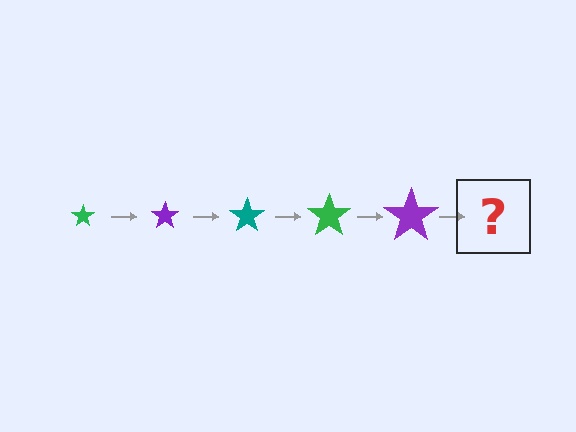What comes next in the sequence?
The next element should be a teal star, larger than the previous one.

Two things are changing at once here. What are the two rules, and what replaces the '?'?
The two rules are that the star grows larger each step and the color cycles through green, purple, and teal. The '?' should be a teal star, larger than the previous one.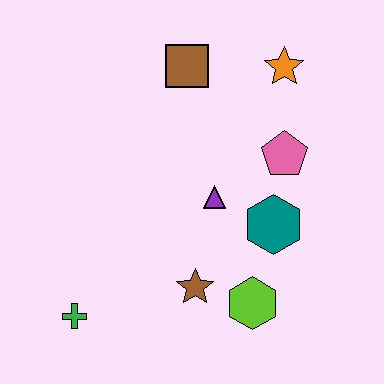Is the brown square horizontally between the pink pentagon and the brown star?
No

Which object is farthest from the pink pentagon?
The green cross is farthest from the pink pentagon.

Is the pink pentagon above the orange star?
No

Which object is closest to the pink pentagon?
The teal hexagon is closest to the pink pentagon.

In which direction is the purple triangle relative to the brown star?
The purple triangle is above the brown star.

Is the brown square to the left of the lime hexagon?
Yes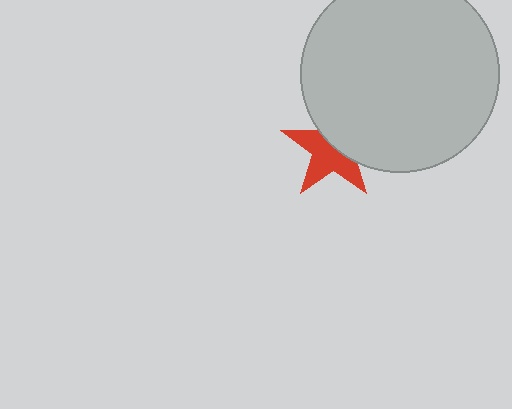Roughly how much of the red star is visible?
About half of it is visible (roughly 56%).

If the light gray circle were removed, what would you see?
You would see the complete red star.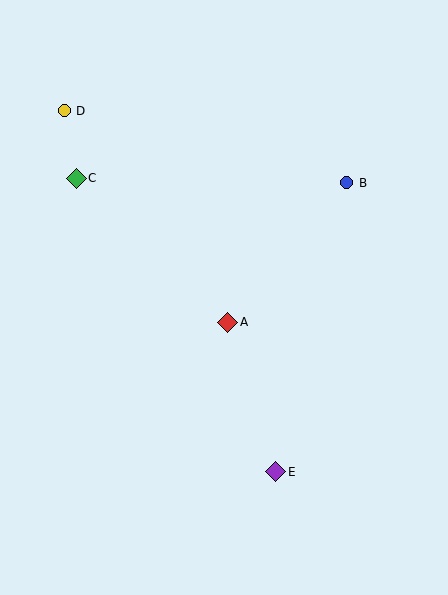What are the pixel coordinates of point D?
Point D is at (64, 111).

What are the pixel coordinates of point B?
Point B is at (347, 183).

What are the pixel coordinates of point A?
Point A is at (228, 322).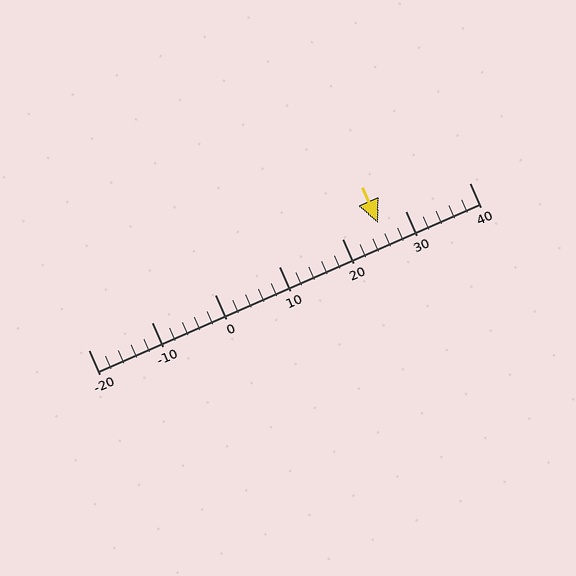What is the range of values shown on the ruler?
The ruler shows values from -20 to 40.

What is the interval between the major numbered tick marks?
The major tick marks are spaced 10 units apart.